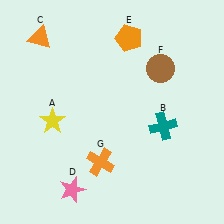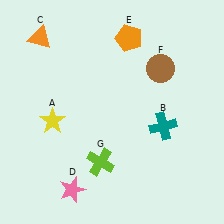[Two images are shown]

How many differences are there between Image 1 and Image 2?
There is 1 difference between the two images.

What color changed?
The cross (G) changed from orange in Image 1 to lime in Image 2.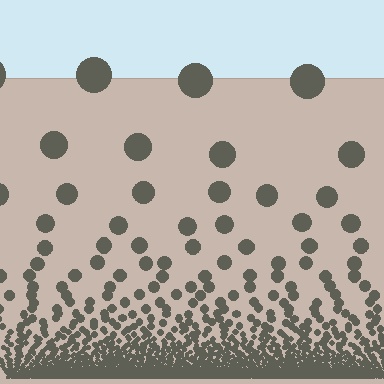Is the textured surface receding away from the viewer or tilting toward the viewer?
The surface appears to tilt toward the viewer. Texture elements get larger and sparser toward the top.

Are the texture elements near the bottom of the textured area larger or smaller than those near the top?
Smaller. The gradient is inverted — elements near the bottom are smaller and denser.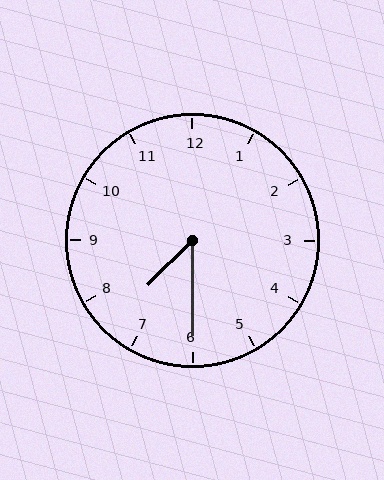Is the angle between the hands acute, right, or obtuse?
It is acute.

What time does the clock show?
7:30.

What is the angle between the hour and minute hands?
Approximately 45 degrees.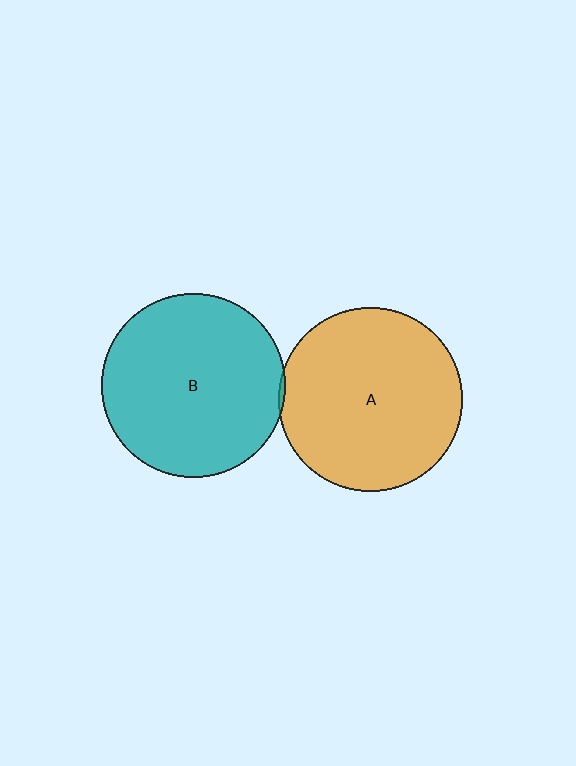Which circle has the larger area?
Circle A (orange).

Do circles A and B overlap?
Yes.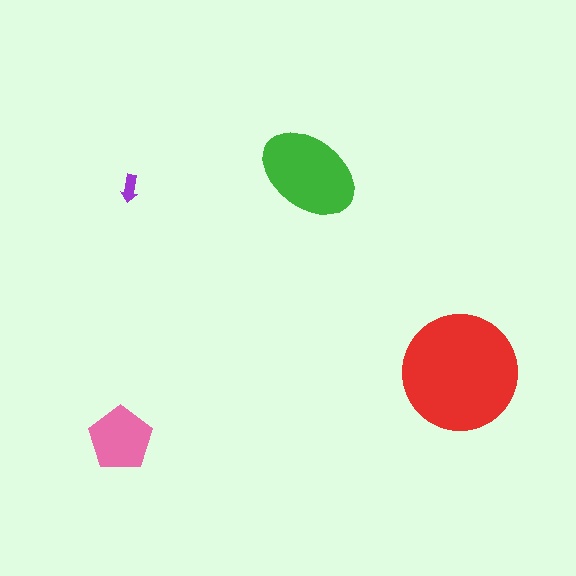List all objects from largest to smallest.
The red circle, the green ellipse, the pink pentagon, the purple arrow.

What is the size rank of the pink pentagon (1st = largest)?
3rd.